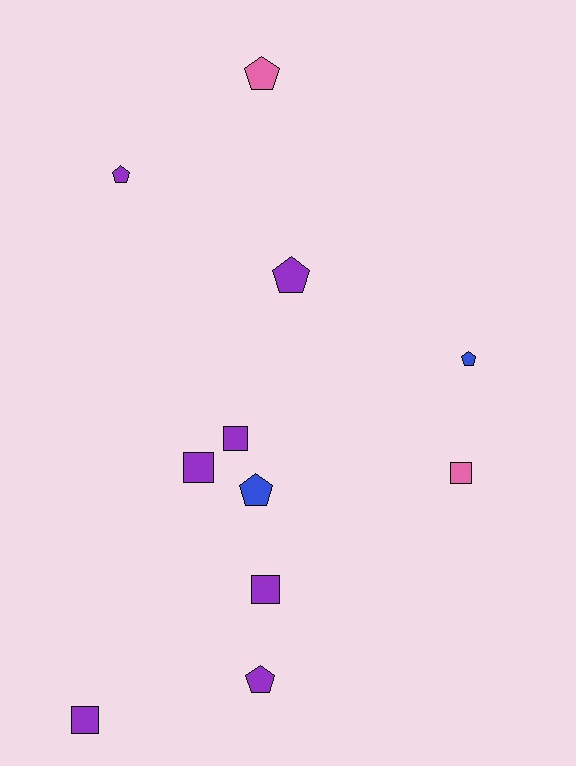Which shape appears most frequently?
Pentagon, with 6 objects.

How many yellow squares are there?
There are no yellow squares.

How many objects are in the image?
There are 11 objects.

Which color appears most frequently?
Purple, with 7 objects.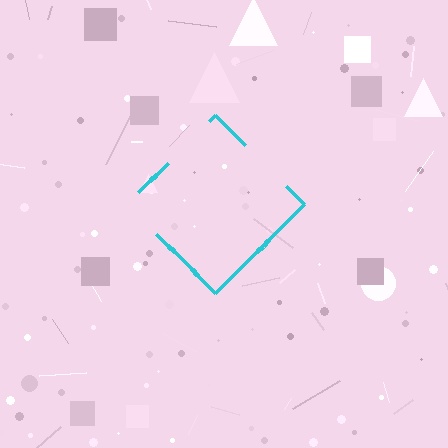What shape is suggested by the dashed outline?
The dashed outline suggests a diamond.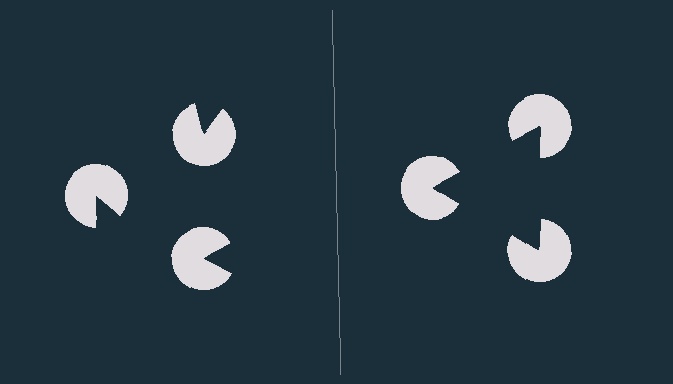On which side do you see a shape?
An illusory triangle appears on the right side. On the left side the wedge cuts are rotated, so no coherent shape forms.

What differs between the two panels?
The pac-man discs are positioned identically on both sides; only the wedge orientations differ. On the right they align to a triangle; on the left they are misaligned.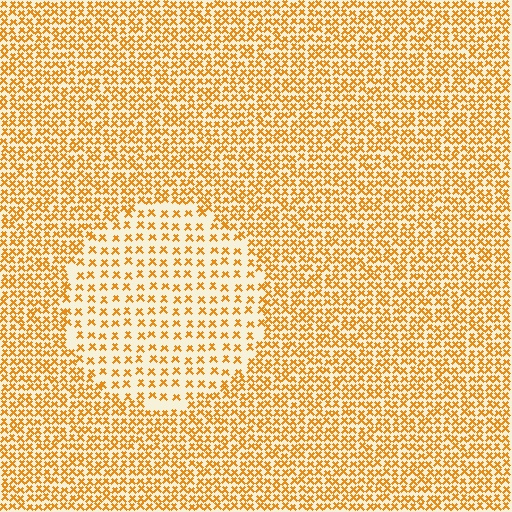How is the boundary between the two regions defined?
The boundary is defined by a change in element density (approximately 2.1x ratio). All elements are the same color, size, and shape.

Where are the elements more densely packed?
The elements are more densely packed outside the circle boundary.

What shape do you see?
I see a circle.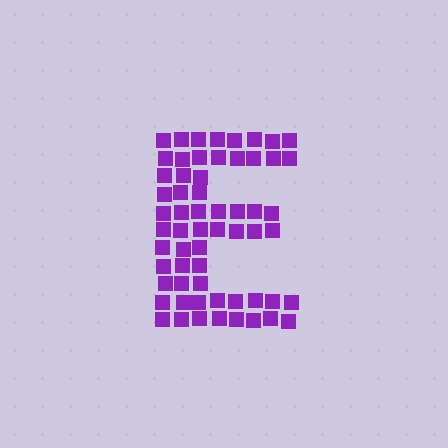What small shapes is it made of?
It is made of small squares.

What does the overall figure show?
The overall figure shows the letter E.